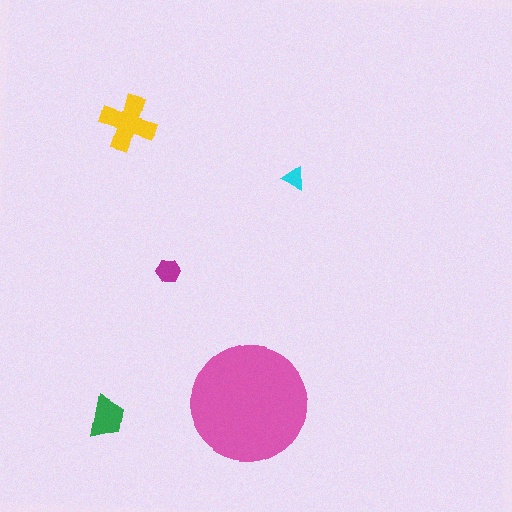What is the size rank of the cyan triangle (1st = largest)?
5th.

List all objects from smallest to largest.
The cyan triangle, the magenta hexagon, the green trapezoid, the yellow cross, the pink circle.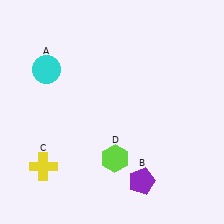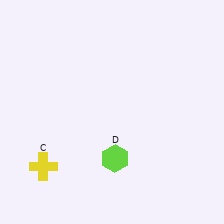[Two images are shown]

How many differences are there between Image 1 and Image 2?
There are 2 differences between the two images.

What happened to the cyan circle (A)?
The cyan circle (A) was removed in Image 2. It was in the top-left area of Image 1.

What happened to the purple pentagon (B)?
The purple pentagon (B) was removed in Image 2. It was in the bottom-right area of Image 1.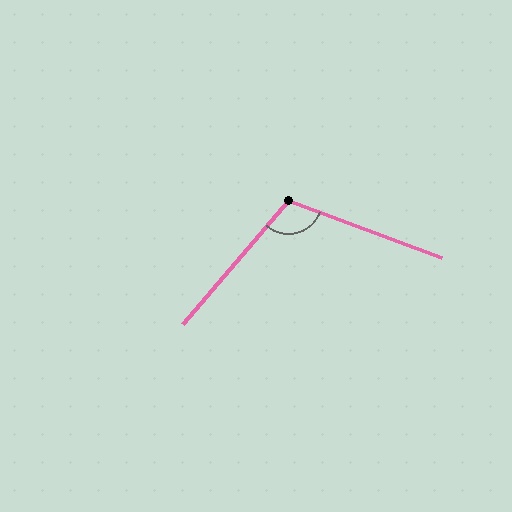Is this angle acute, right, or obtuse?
It is obtuse.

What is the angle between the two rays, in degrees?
Approximately 110 degrees.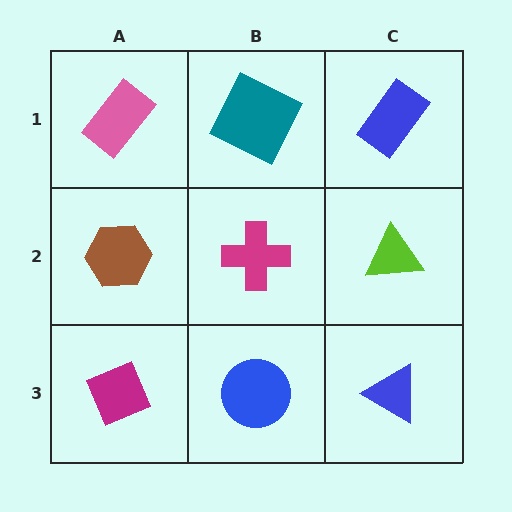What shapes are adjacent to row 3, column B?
A magenta cross (row 2, column B), a magenta diamond (row 3, column A), a blue triangle (row 3, column C).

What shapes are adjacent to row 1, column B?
A magenta cross (row 2, column B), a pink rectangle (row 1, column A), a blue rectangle (row 1, column C).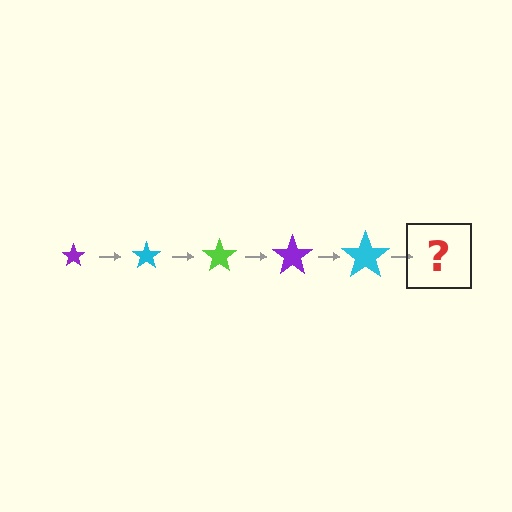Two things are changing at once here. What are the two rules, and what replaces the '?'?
The two rules are that the star grows larger each step and the color cycles through purple, cyan, and lime. The '?' should be a lime star, larger than the previous one.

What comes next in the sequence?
The next element should be a lime star, larger than the previous one.